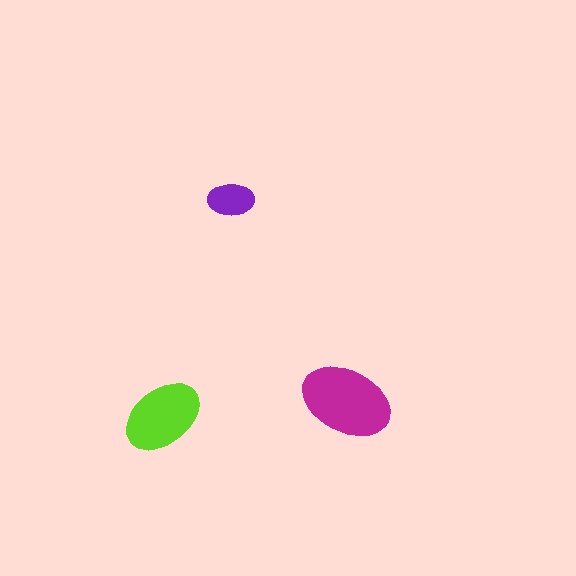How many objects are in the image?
There are 3 objects in the image.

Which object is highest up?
The purple ellipse is topmost.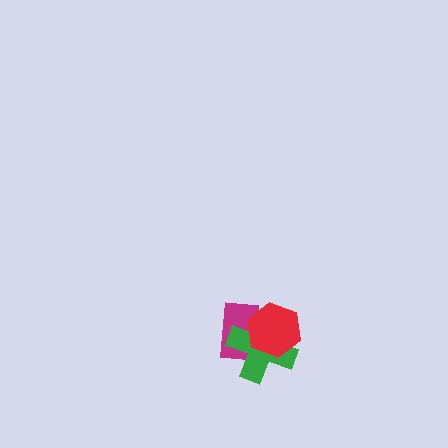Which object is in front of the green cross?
The red hexagon is in front of the green cross.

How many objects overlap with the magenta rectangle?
2 objects overlap with the magenta rectangle.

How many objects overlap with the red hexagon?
2 objects overlap with the red hexagon.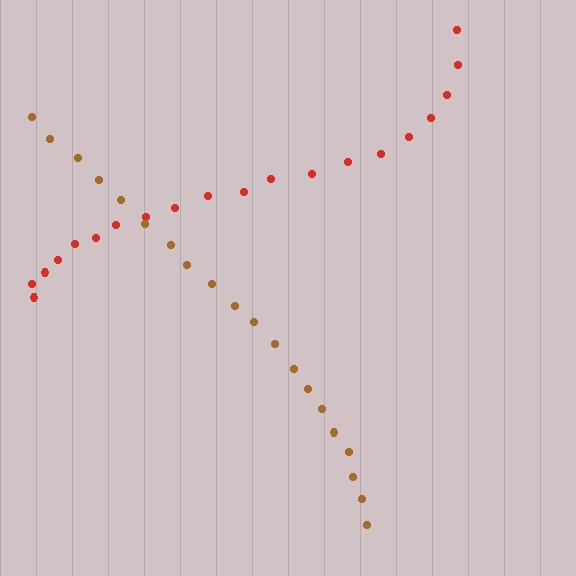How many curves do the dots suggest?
There are 2 distinct paths.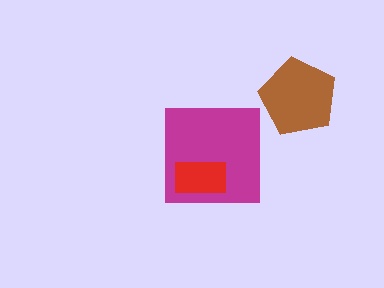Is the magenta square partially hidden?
Yes, it is partially covered by another shape.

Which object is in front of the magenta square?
The red rectangle is in front of the magenta square.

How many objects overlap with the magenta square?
1 object overlaps with the magenta square.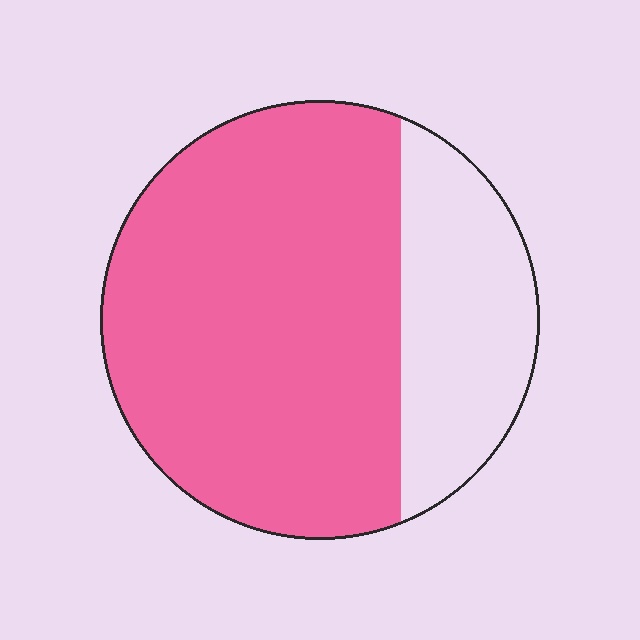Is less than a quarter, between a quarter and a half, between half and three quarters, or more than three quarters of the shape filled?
Between half and three quarters.